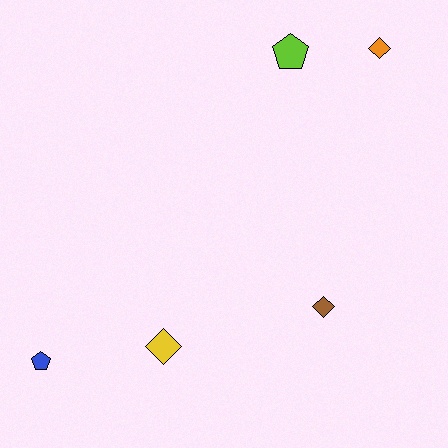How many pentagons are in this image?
There are 2 pentagons.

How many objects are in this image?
There are 5 objects.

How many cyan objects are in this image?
There are no cyan objects.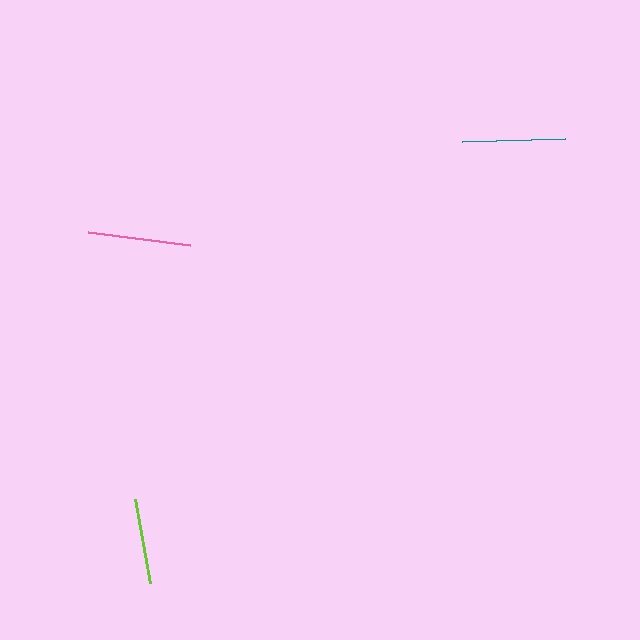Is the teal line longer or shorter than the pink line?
The teal line is longer than the pink line.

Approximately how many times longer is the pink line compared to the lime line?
The pink line is approximately 1.2 times the length of the lime line.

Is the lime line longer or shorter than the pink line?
The pink line is longer than the lime line.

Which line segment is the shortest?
The lime line is the shortest at approximately 85 pixels.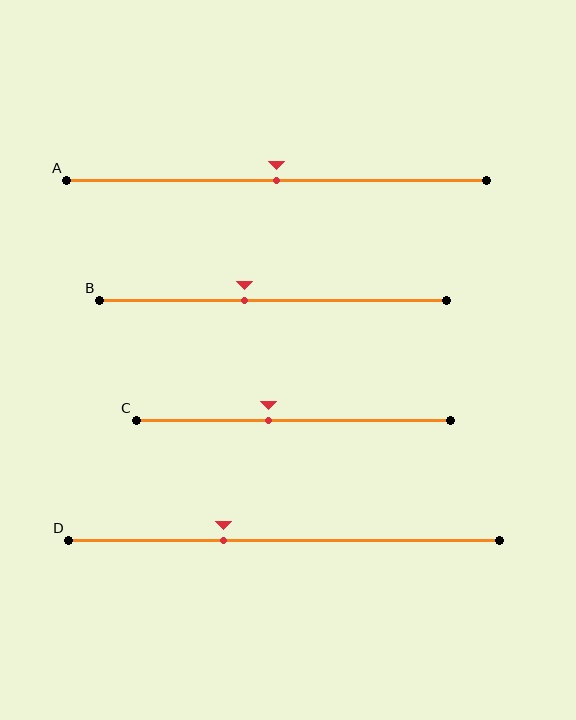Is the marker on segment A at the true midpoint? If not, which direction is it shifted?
Yes, the marker on segment A is at the true midpoint.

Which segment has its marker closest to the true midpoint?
Segment A has its marker closest to the true midpoint.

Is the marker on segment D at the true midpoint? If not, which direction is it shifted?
No, the marker on segment D is shifted to the left by about 14% of the segment length.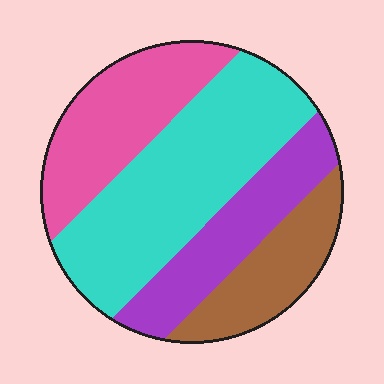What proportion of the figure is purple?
Purple covers 20% of the figure.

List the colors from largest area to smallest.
From largest to smallest: cyan, pink, purple, brown.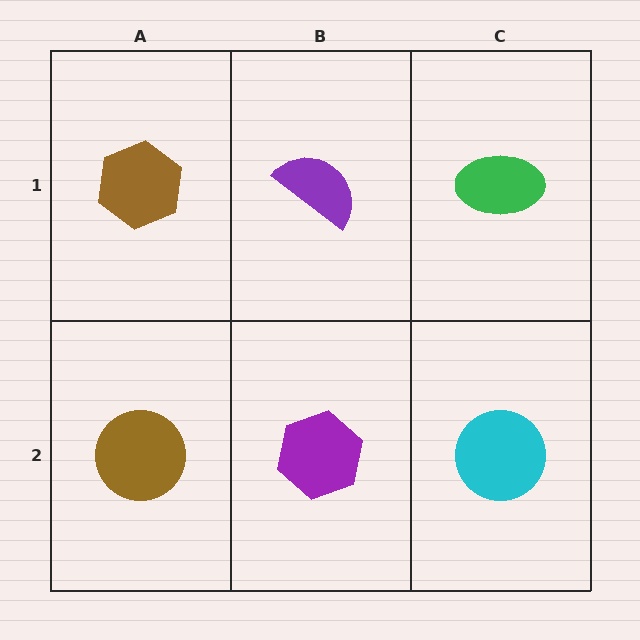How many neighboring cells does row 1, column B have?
3.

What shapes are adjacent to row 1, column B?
A purple hexagon (row 2, column B), a brown hexagon (row 1, column A), a green ellipse (row 1, column C).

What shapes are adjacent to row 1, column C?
A cyan circle (row 2, column C), a purple semicircle (row 1, column B).